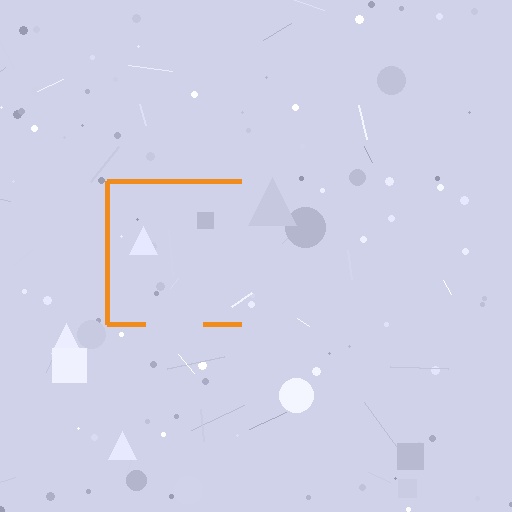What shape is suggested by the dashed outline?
The dashed outline suggests a square.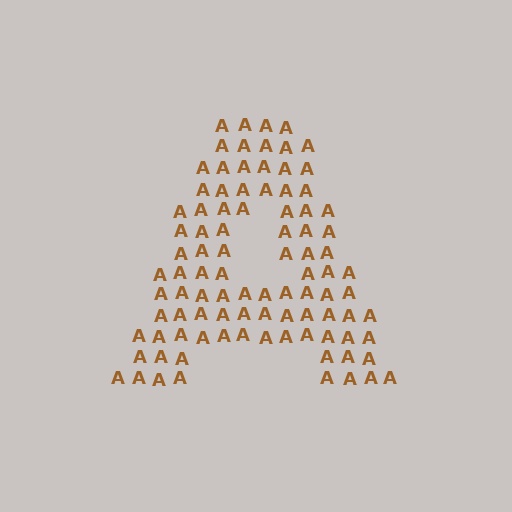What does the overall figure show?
The overall figure shows the letter A.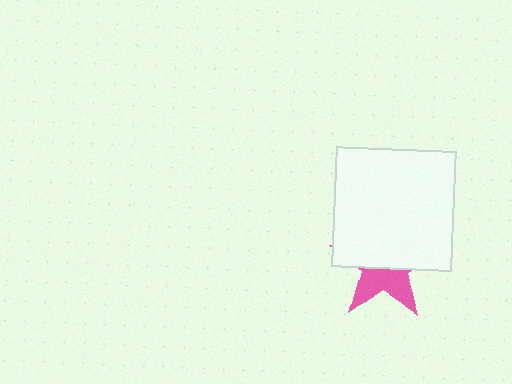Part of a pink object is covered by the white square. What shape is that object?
It is a star.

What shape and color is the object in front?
The object in front is a white square.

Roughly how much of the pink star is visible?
A small part of it is visible (roughly 42%).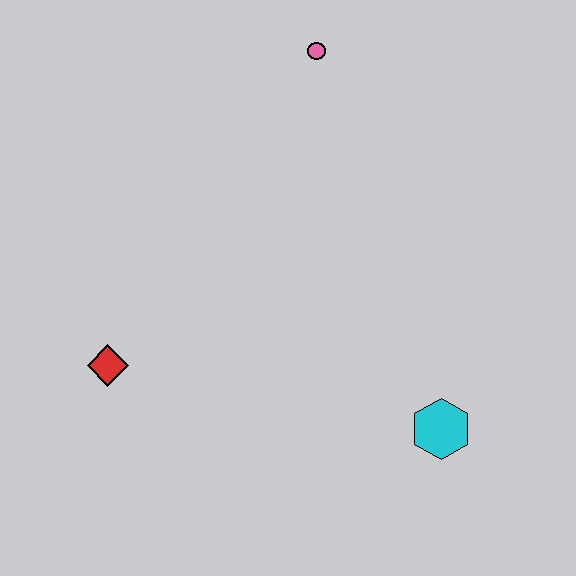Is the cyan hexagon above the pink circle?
No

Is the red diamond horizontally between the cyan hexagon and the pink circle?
No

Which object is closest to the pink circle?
The red diamond is closest to the pink circle.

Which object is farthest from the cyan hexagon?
The pink circle is farthest from the cyan hexagon.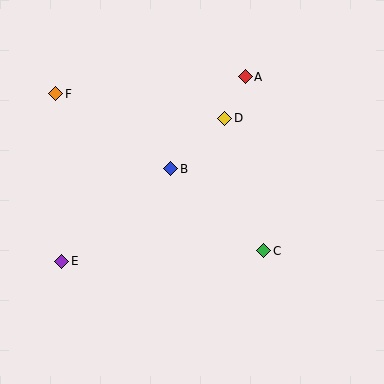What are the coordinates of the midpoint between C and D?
The midpoint between C and D is at (244, 184).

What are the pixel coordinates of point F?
Point F is at (56, 94).